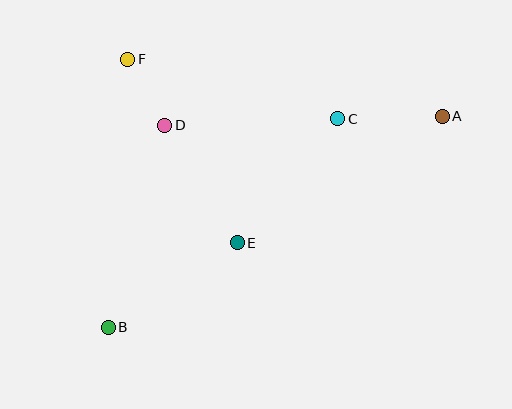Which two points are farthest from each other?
Points A and B are farthest from each other.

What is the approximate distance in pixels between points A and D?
The distance between A and D is approximately 278 pixels.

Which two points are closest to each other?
Points D and F are closest to each other.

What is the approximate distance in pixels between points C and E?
The distance between C and E is approximately 160 pixels.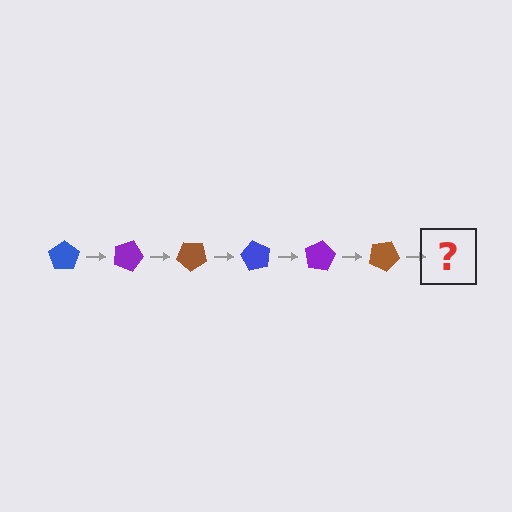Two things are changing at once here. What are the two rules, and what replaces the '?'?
The two rules are that it rotates 20 degrees each step and the color cycles through blue, purple, and brown. The '?' should be a blue pentagon, rotated 120 degrees from the start.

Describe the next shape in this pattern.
It should be a blue pentagon, rotated 120 degrees from the start.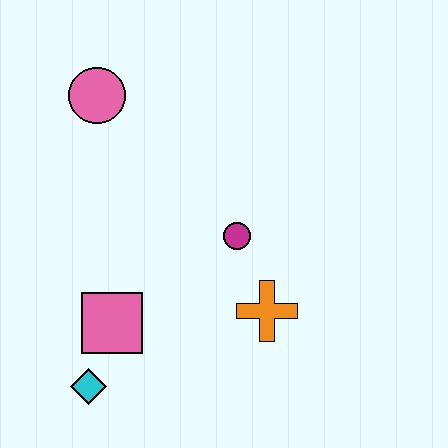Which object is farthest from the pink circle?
The cyan diamond is farthest from the pink circle.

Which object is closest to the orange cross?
The magenta circle is closest to the orange cross.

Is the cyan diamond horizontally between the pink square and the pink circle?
No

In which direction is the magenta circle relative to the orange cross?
The magenta circle is above the orange cross.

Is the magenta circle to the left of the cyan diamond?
No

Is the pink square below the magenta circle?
Yes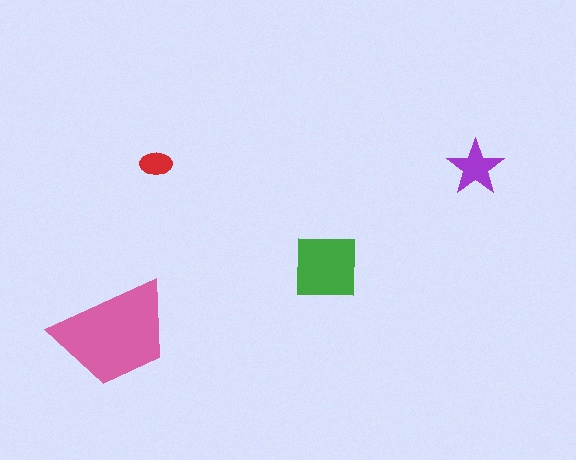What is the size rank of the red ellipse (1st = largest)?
4th.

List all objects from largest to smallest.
The pink trapezoid, the green square, the purple star, the red ellipse.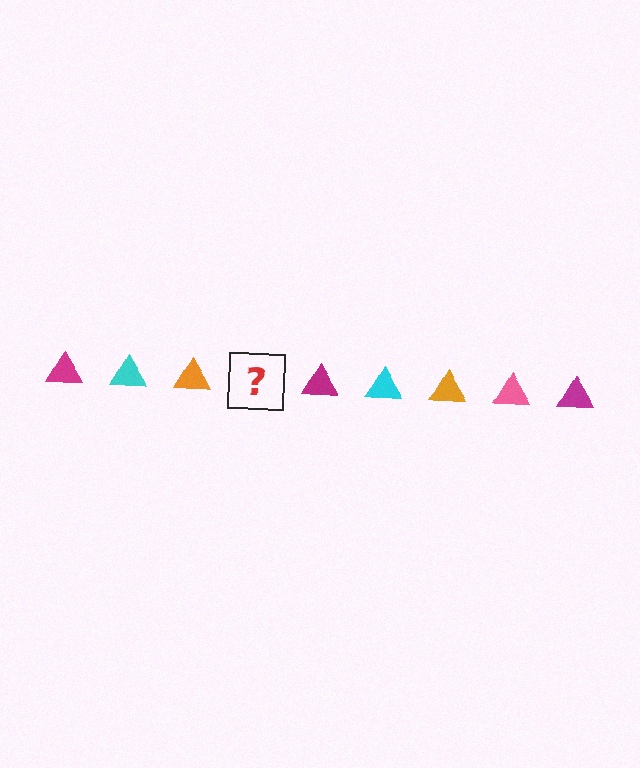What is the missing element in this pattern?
The missing element is a pink triangle.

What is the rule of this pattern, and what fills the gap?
The rule is that the pattern cycles through magenta, cyan, orange, pink triangles. The gap should be filled with a pink triangle.